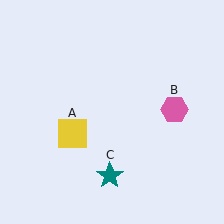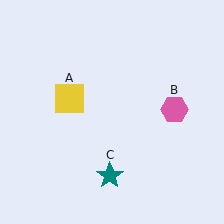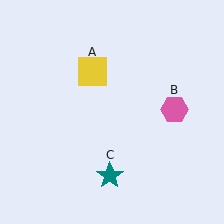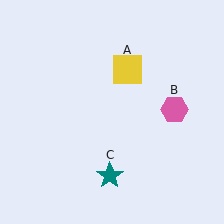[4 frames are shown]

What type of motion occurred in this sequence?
The yellow square (object A) rotated clockwise around the center of the scene.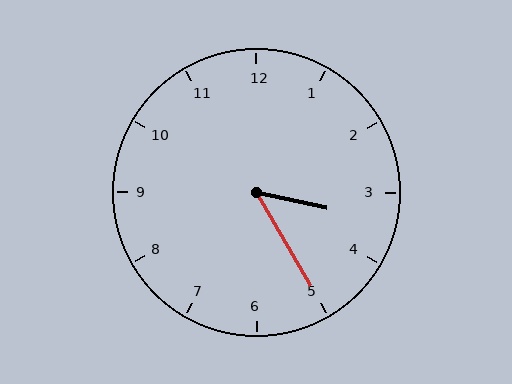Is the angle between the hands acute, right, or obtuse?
It is acute.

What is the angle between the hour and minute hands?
Approximately 48 degrees.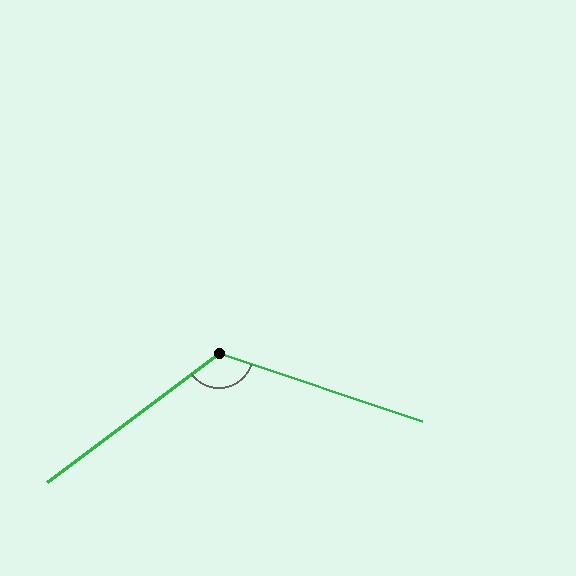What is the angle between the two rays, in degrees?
Approximately 125 degrees.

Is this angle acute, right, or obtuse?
It is obtuse.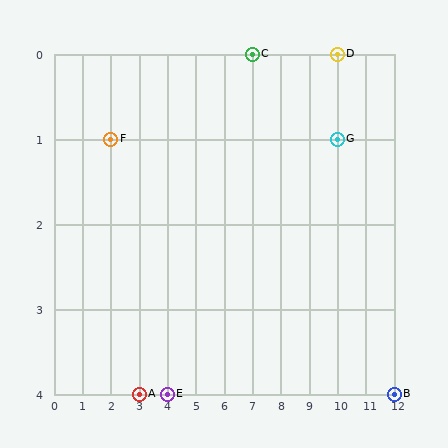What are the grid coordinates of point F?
Point F is at grid coordinates (2, 1).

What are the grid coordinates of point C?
Point C is at grid coordinates (7, 0).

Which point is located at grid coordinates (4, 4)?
Point E is at (4, 4).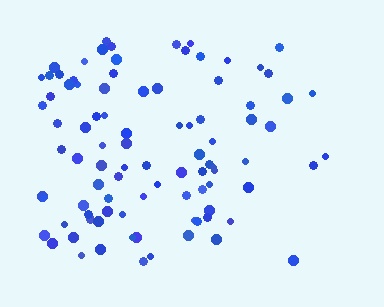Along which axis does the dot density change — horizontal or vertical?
Horizontal.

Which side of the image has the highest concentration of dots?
The left.